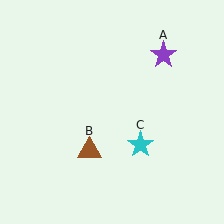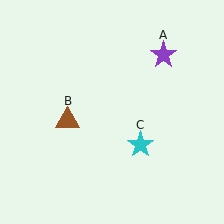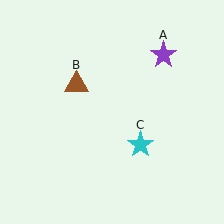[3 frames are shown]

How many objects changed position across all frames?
1 object changed position: brown triangle (object B).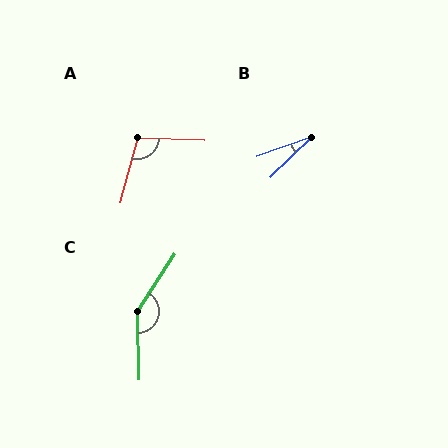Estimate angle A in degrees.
Approximately 103 degrees.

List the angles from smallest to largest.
B (25°), A (103°), C (145°).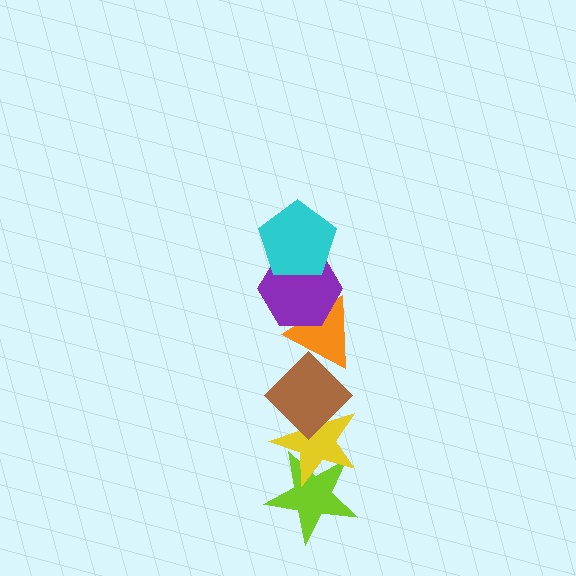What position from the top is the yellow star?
The yellow star is 5th from the top.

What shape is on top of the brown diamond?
The orange triangle is on top of the brown diamond.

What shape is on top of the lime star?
The yellow star is on top of the lime star.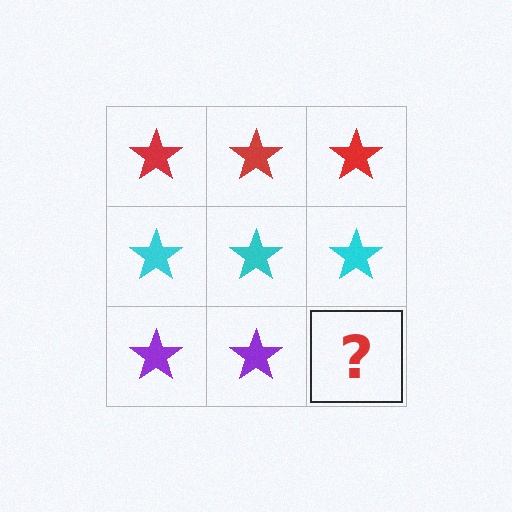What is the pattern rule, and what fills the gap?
The rule is that each row has a consistent color. The gap should be filled with a purple star.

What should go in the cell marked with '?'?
The missing cell should contain a purple star.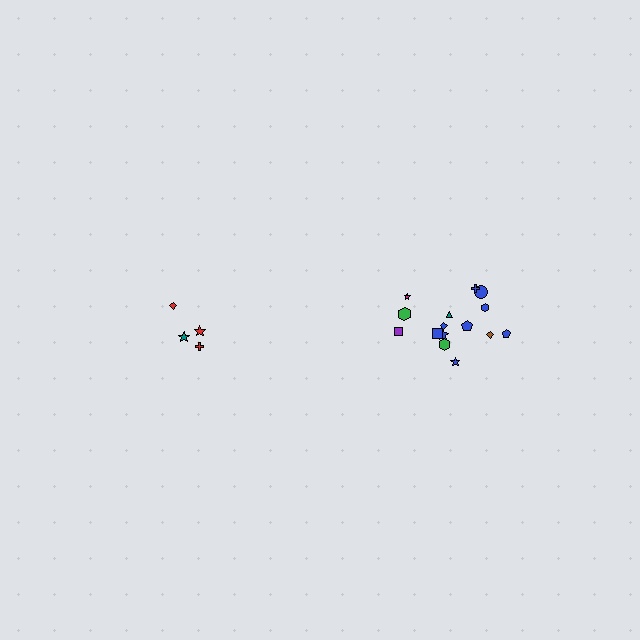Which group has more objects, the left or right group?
The right group.